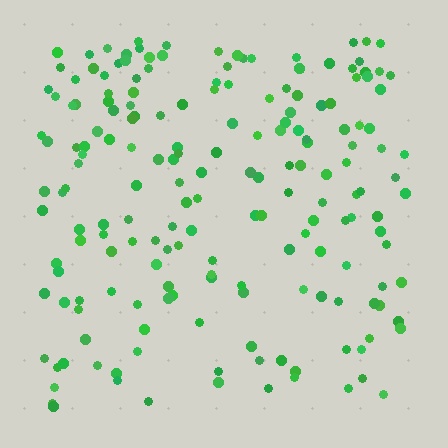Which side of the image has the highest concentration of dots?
The top.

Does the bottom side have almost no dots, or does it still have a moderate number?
Still a moderate number, just noticeably fewer than the top.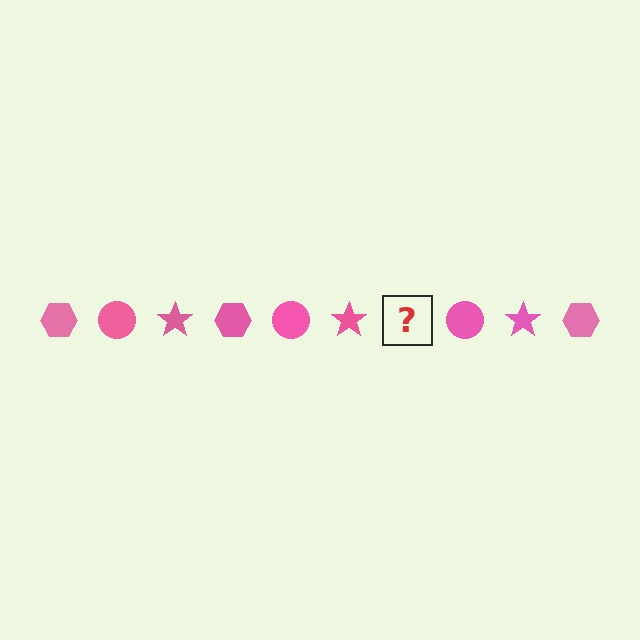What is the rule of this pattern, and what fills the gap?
The rule is that the pattern cycles through hexagon, circle, star shapes in pink. The gap should be filled with a pink hexagon.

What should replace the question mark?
The question mark should be replaced with a pink hexagon.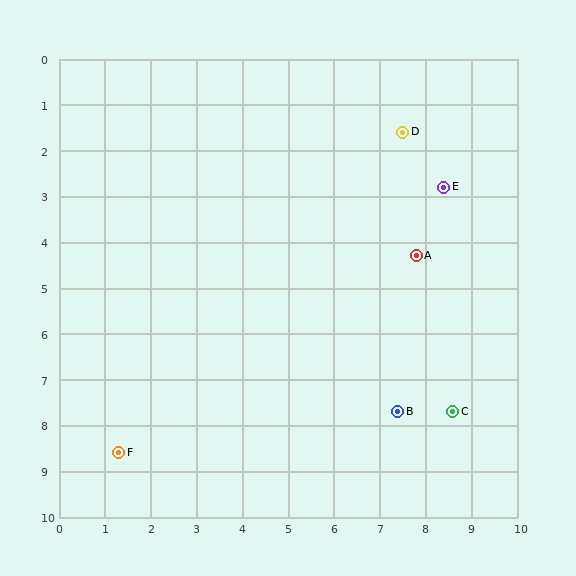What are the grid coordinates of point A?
Point A is at approximately (7.8, 4.3).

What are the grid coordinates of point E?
Point E is at approximately (8.4, 2.8).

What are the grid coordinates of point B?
Point B is at approximately (7.4, 7.7).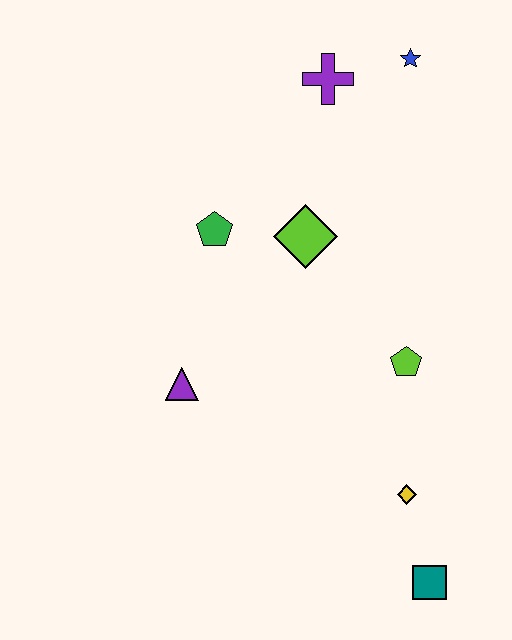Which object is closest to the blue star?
The purple cross is closest to the blue star.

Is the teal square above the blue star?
No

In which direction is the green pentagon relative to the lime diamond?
The green pentagon is to the left of the lime diamond.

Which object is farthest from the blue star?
The teal square is farthest from the blue star.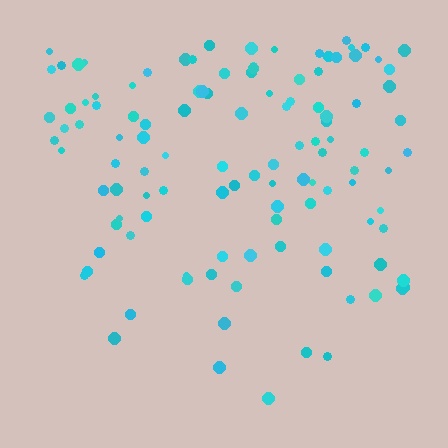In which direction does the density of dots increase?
From bottom to top, with the top side densest.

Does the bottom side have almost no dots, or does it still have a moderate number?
Still a moderate number, just noticeably fewer than the top.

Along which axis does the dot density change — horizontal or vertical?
Vertical.